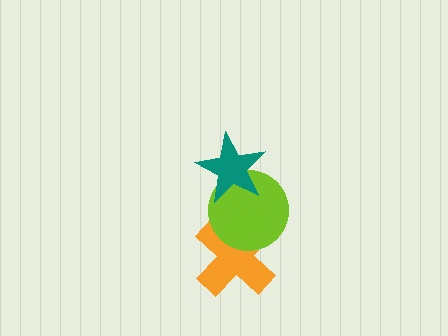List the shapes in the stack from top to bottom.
From top to bottom: the teal star, the lime circle, the orange cross.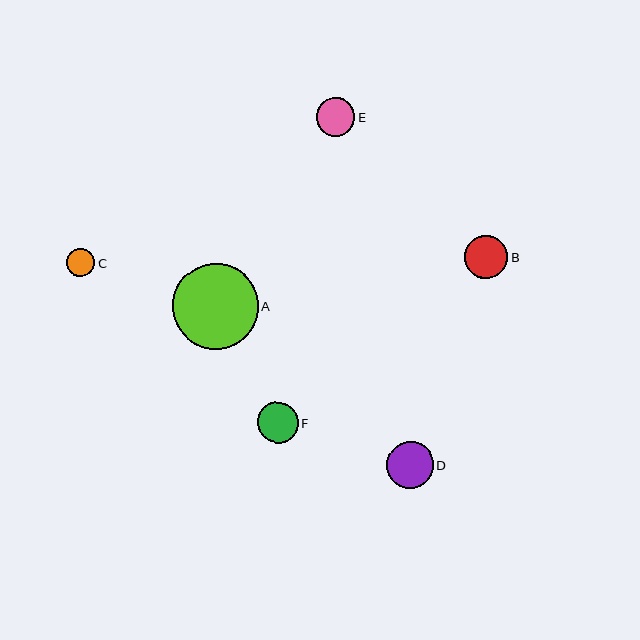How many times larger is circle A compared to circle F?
Circle A is approximately 2.1 times the size of circle F.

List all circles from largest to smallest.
From largest to smallest: A, D, B, F, E, C.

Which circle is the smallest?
Circle C is the smallest with a size of approximately 28 pixels.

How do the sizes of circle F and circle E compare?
Circle F and circle E are approximately the same size.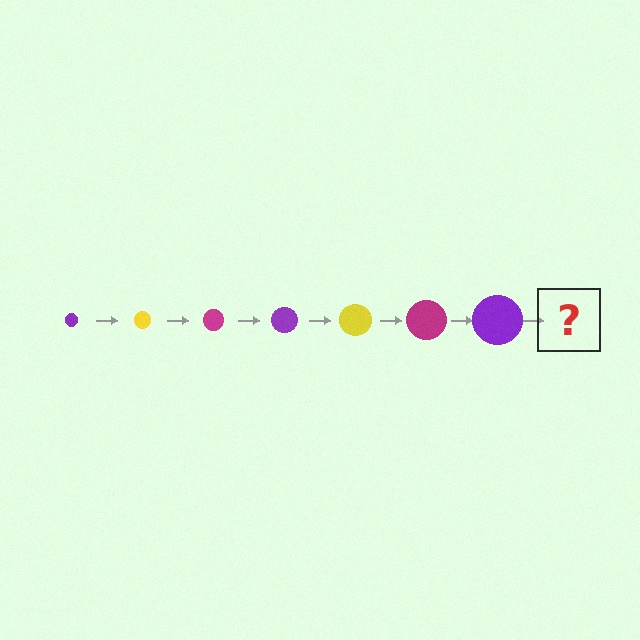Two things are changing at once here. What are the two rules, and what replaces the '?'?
The two rules are that the circle grows larger each step and the color cycles through purple, yellow, and magenta. The '?' should be a yellow circle, larger than the previous one.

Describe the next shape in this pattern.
It should be a yellow circle, larger than the previous one.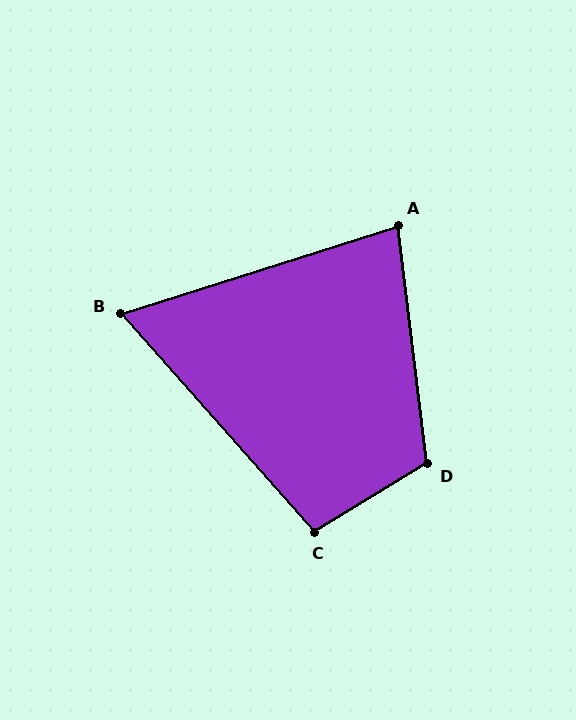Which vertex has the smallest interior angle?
B, at approximately 66 degrees.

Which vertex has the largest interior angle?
D, at approximately 114 degrees.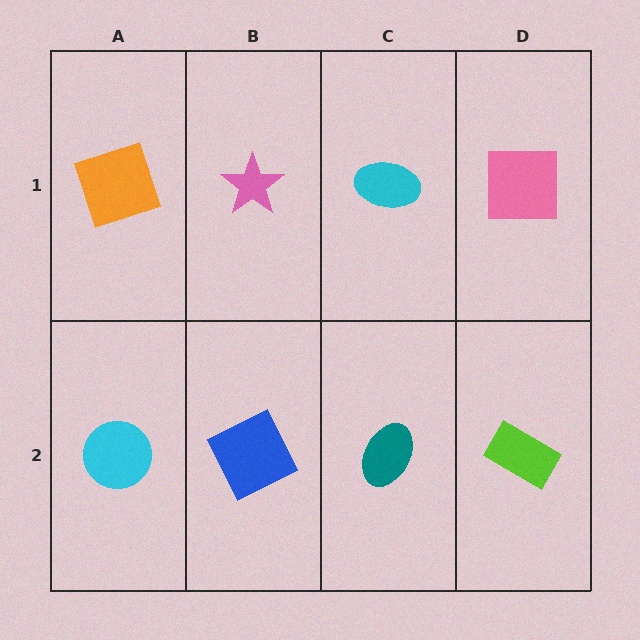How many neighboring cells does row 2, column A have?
2.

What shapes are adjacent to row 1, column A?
A cyan circle (row 2, column A), a pink star (row 1, column B).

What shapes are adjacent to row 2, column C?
A cyan ellipse (row 1, column C), a blue square (row 2, column B), a lime rectangle (row 2, column D).